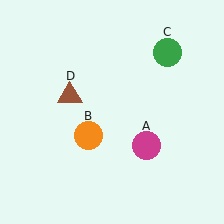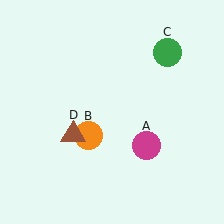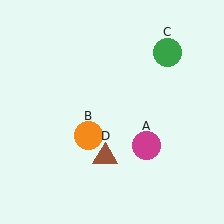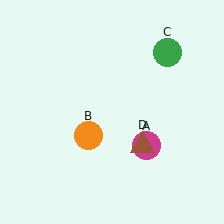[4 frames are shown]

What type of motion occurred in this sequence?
The brown triangle (object D) rotated counterclockwise around the center of the scene.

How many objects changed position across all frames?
1 object changed position: brown triangle (object D).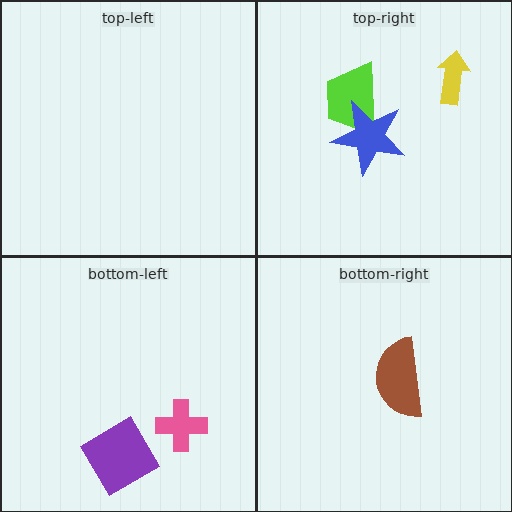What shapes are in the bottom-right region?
The brown semicircle.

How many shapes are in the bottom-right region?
1.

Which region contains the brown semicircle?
The bottom-right region.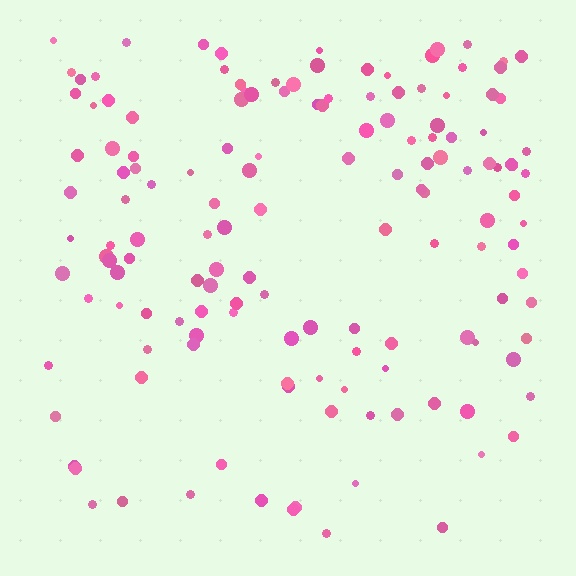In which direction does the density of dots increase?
From bottom to top, with the top side densest.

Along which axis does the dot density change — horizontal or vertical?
Vertical.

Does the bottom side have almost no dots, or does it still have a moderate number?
Still a moderate number, just noticeably fewer than the top.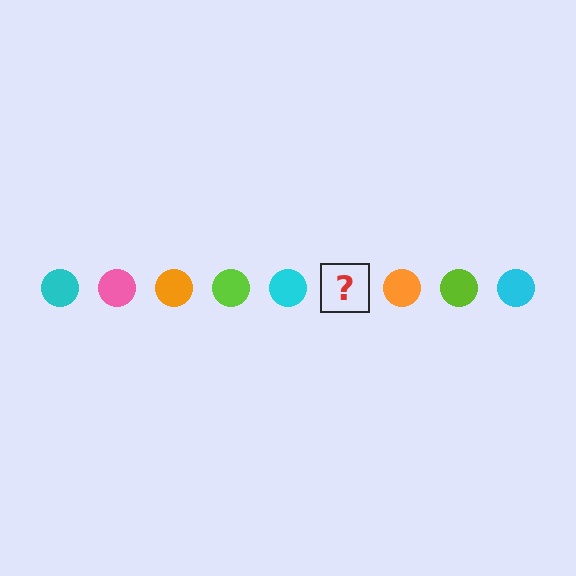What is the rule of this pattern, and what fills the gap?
The rule is that the pattern cycles through cyan, pink, orange, lime circles. The gap should be filled with a pink circle.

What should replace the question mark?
The question mark should be replaced with a pink circle.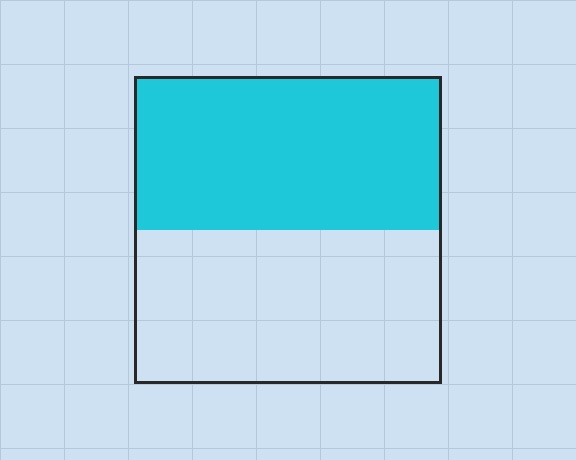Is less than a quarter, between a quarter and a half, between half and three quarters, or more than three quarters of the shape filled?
Between half and three quarters.